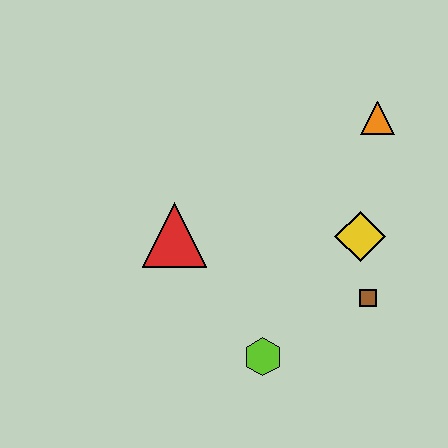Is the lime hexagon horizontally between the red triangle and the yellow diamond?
Yes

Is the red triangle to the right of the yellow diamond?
No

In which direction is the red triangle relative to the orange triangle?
The red triangle is to the left of the orange triangle.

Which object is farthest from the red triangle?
The orange triangle is farthest from the red triangle.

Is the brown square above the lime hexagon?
Yes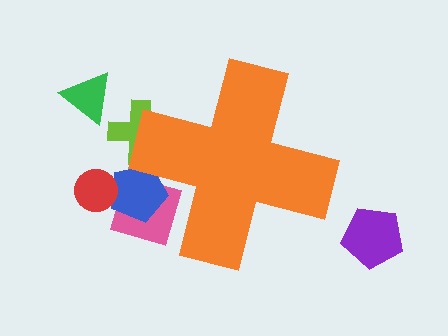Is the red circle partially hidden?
No, the red circle is fully visible.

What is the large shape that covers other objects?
An orange cross.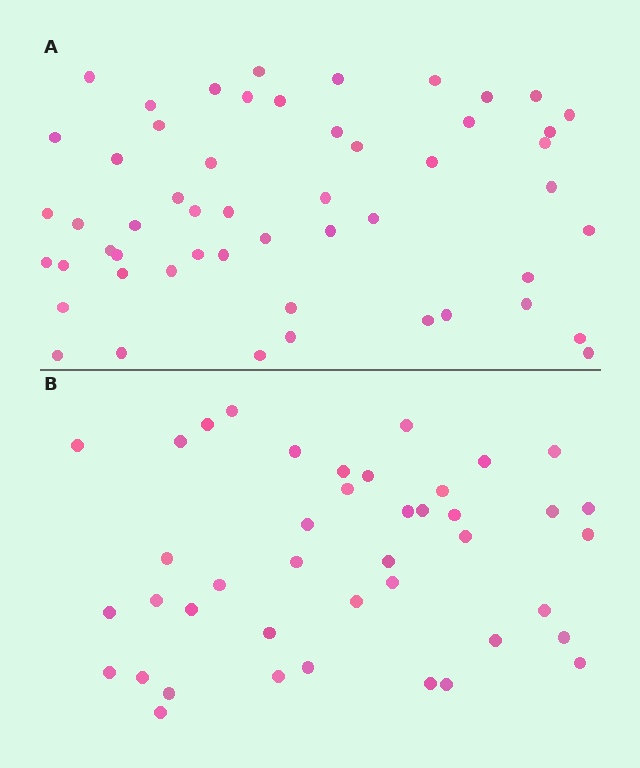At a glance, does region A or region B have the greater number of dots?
Region A (the top region) has more dots.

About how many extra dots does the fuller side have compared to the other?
Region A has roughly 12 or so more dots than region B.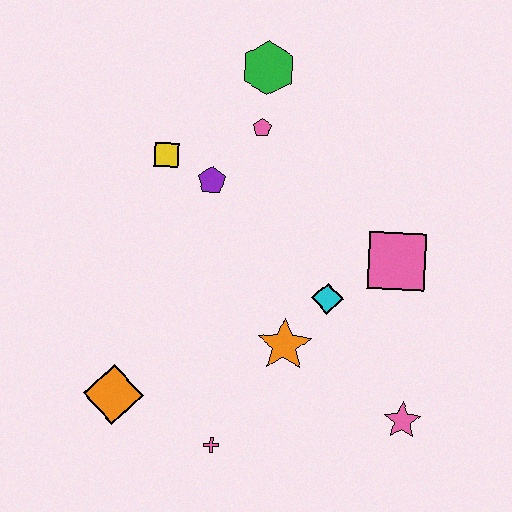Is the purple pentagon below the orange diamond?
No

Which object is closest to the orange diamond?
The pink cross is closest to the orange diamond.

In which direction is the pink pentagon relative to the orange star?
The pink pentagon is above the orange star.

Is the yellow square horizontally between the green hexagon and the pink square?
No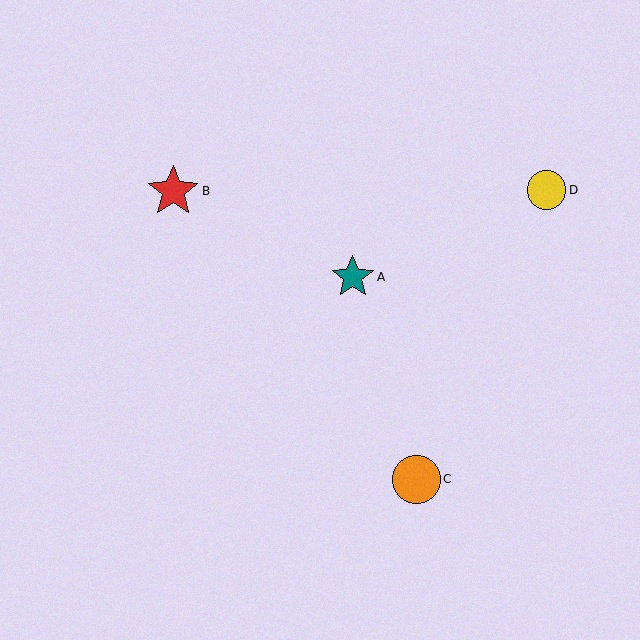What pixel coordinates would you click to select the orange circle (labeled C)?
Click at (416, 479) to select the orange circle C.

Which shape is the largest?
The red star (labeled B) is the largest.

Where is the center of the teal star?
The center of the teal star is at (353, 277).